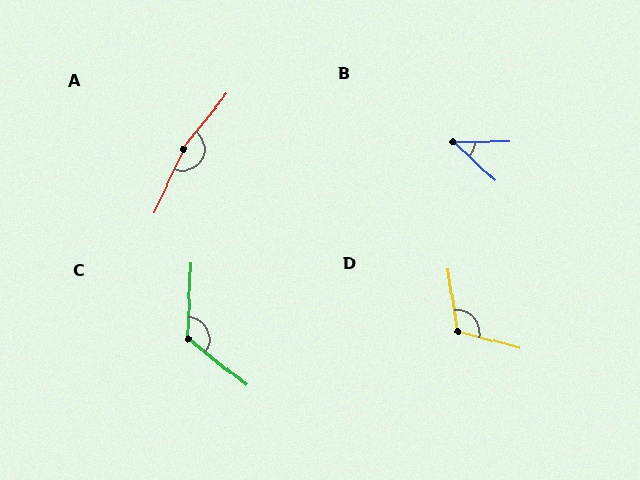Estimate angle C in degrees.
Approximately 126 degrees.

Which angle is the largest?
A, at approximately 166 degrees.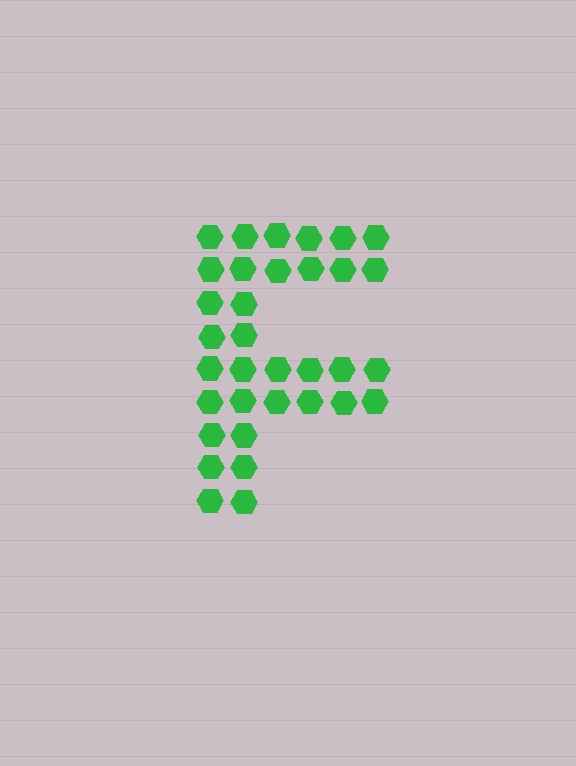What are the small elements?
The small elements are hexagons.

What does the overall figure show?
The overall figure shows the letter F.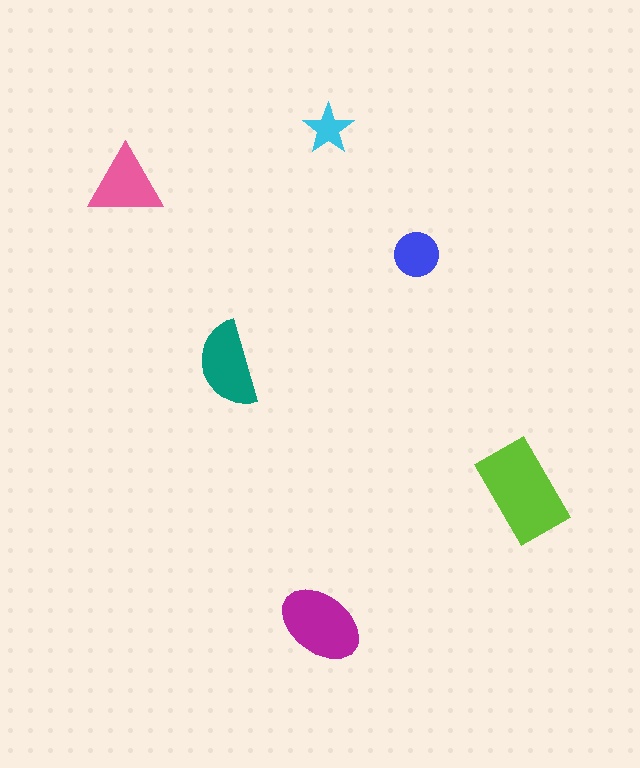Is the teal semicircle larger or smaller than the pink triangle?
Larger.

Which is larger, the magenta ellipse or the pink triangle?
The magenta ellipse.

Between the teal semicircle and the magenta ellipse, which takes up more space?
The magenta ellipse.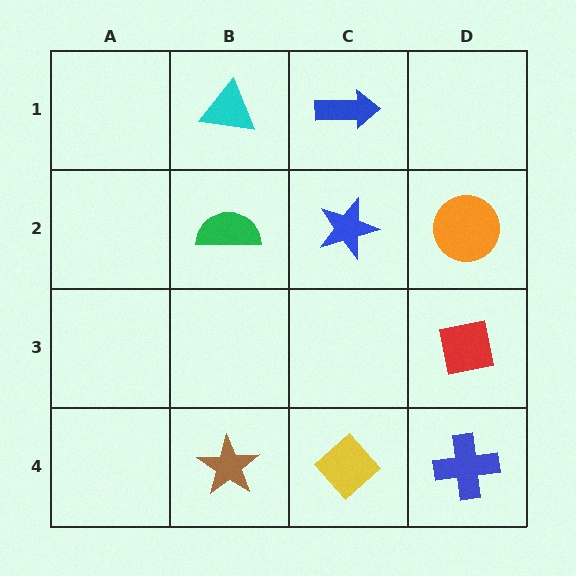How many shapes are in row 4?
3 shapes.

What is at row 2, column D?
An orange circle.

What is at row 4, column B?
A brown star.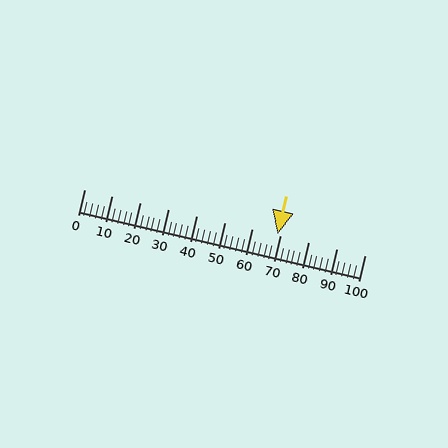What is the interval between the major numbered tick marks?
The major tick marks are spaced 10 units apart.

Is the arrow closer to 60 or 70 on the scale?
The arrow is closer to 70.